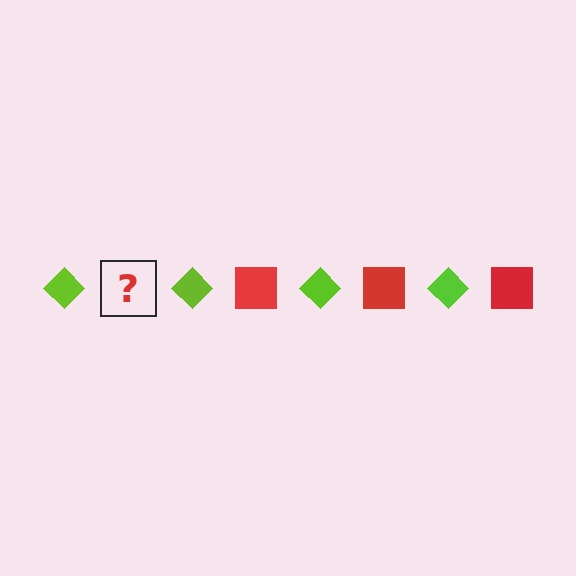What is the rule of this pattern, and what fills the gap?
The rule is that the pattern alternates between lime diamond and red square. The gap should be filled with a red square.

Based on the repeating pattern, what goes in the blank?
The blank should be a red square.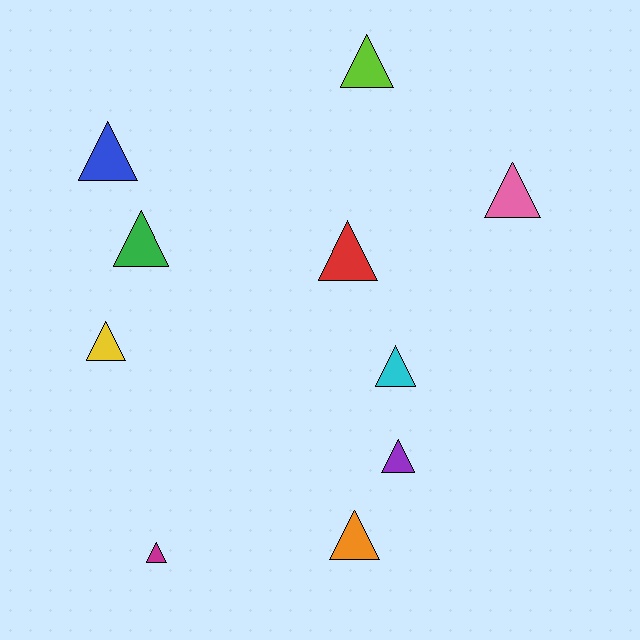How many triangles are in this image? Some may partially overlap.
There are 10 triangles.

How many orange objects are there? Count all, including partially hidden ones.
There is 1 orange object.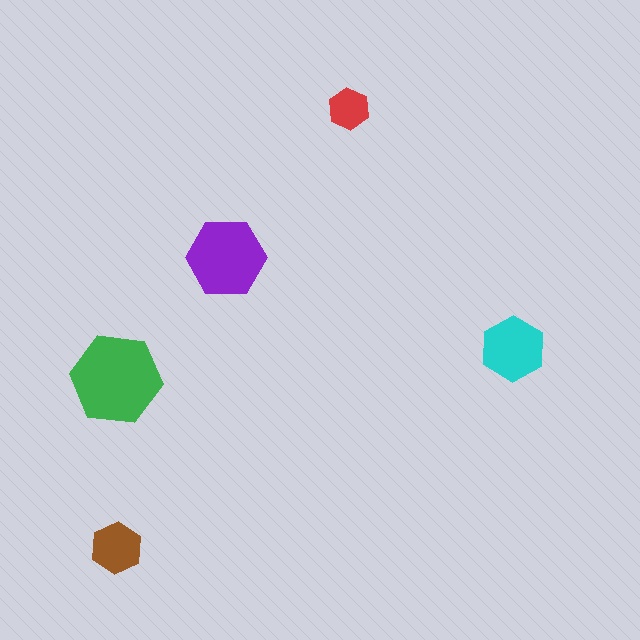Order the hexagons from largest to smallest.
the green one, the purple one, the cyan one, the brown one, the red one.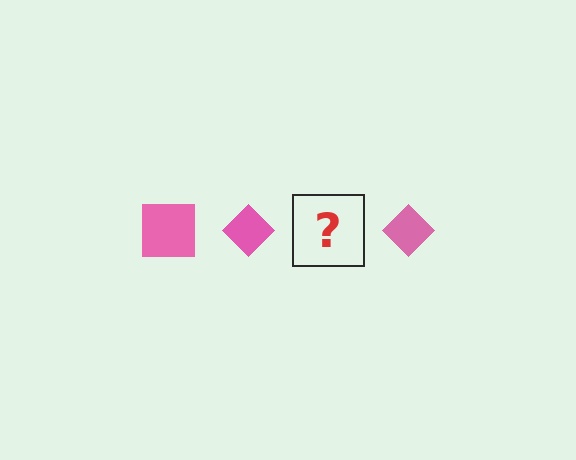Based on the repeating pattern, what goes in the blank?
The blank should be a pink square.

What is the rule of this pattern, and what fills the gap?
The rule is that the pattern cycles through square, diamond shapes in pink. The gap should be filled with a pink square.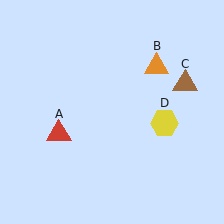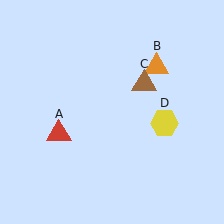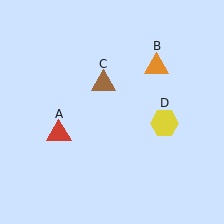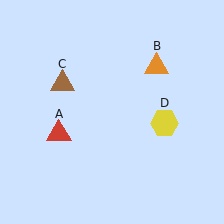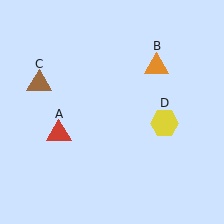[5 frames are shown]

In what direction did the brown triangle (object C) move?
The brown triangle (object C) moved left.